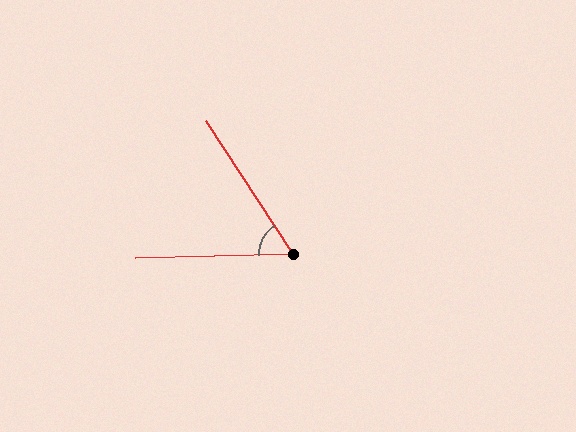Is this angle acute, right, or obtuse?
It is acute.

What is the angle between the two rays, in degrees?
Approximately 58 degrees.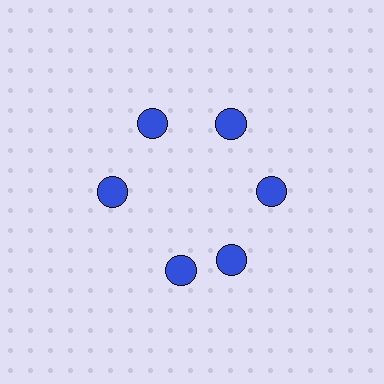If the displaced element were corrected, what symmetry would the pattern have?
It would have 6-fold rotational symmetry — the pattern would map onto itself every 60 degrees.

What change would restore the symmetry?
The symmetry would be restored by rotating it back into even spacing with its neighbors so that all 6 circles sit at equal angles and equal distance from the center.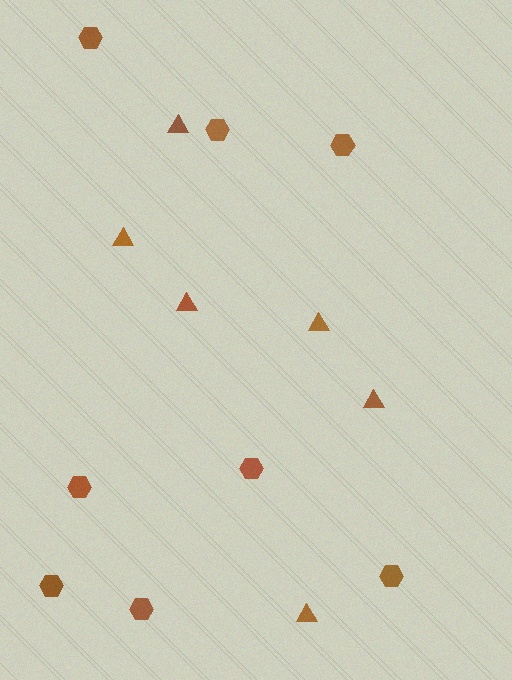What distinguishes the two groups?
There are 2 groups: one group of triangles (6) and one group of hexagons (8).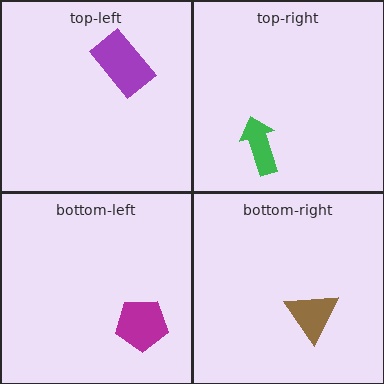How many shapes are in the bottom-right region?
1.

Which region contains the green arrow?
The top-right region.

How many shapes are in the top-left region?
1.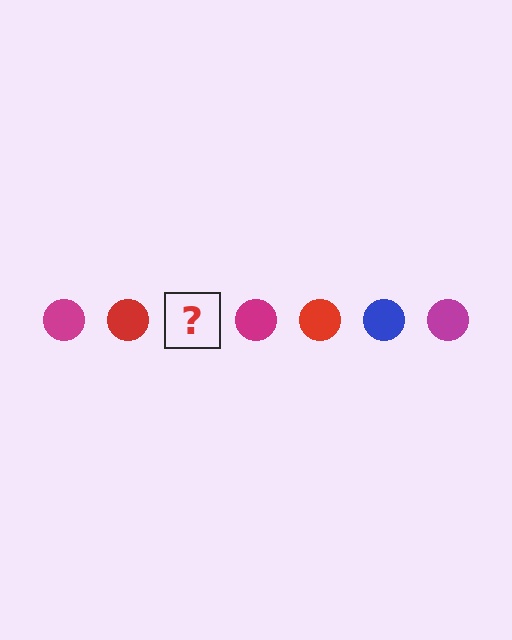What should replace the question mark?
The question mark should be replaced with a blue circle.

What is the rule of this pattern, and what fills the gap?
The rule is that the pattern cycles through magenta, red, blue circles. The gap should be filled with a blue circle.